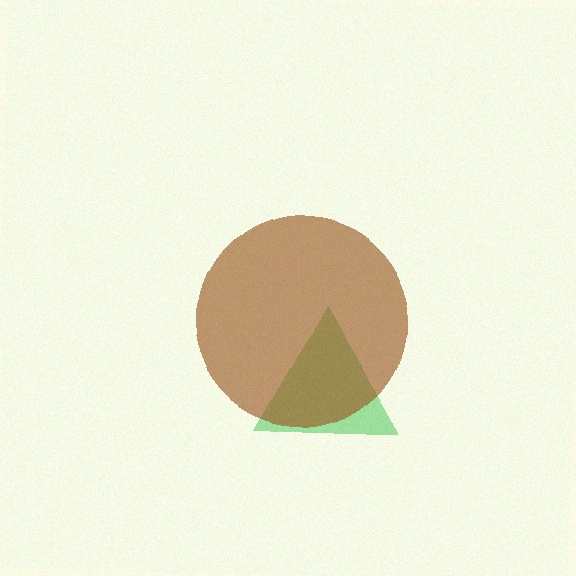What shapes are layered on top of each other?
The layered shapes are: a green triangle, a brown circle.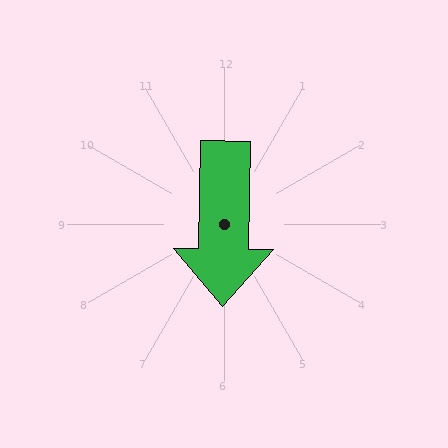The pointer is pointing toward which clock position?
Roughly 6 o'clock.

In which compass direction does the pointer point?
South.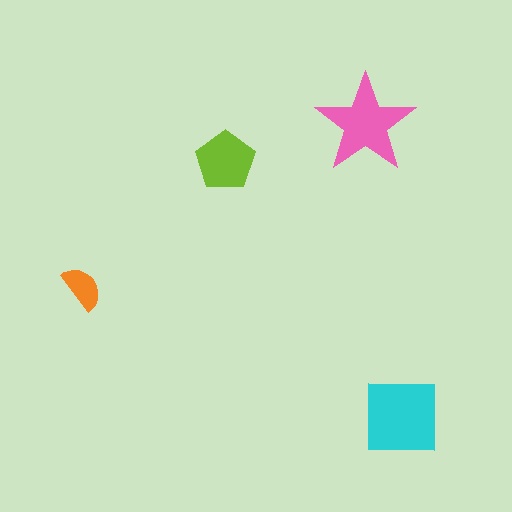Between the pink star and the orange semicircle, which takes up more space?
The pink star.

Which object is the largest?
The cyan square.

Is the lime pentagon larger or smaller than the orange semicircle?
Larger.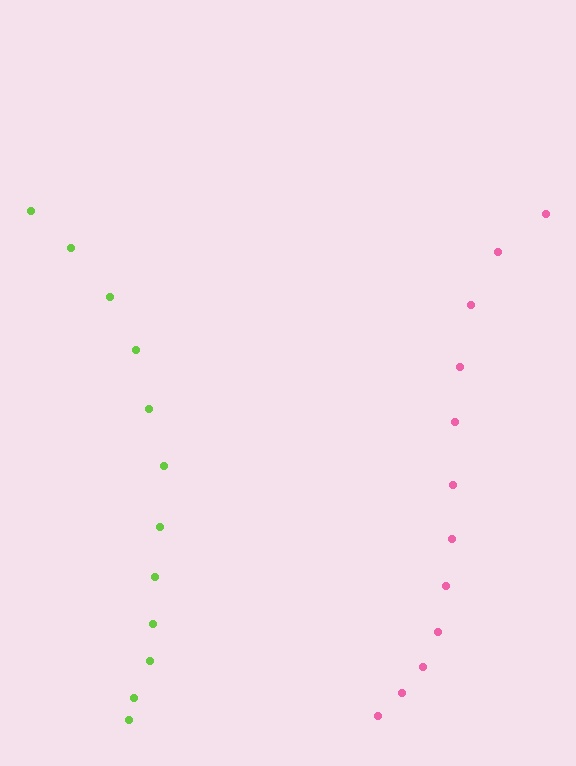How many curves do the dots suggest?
There are 2 distinct paths.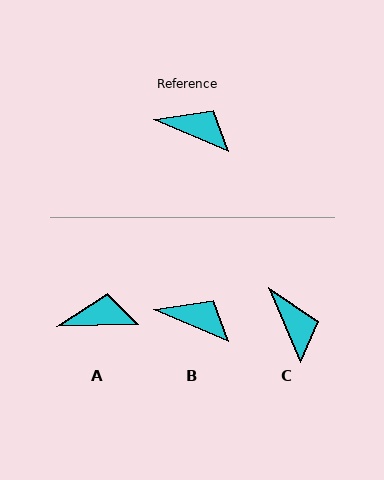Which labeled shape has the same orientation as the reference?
B.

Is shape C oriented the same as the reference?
No, it is off by about 43 degrees.